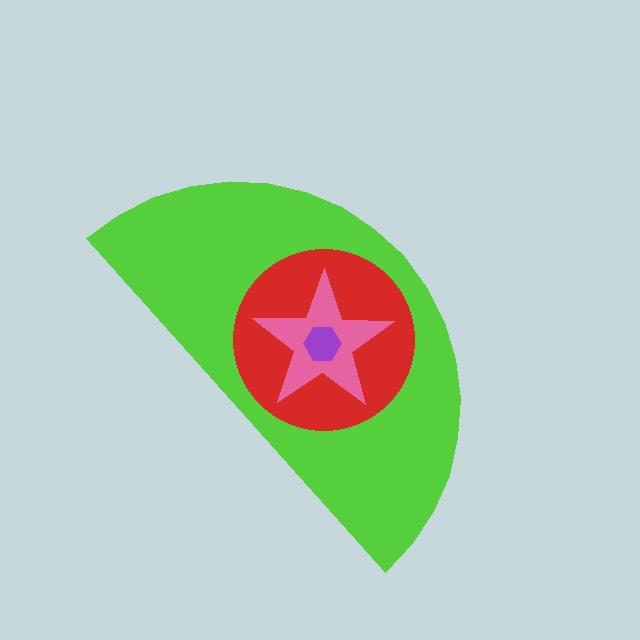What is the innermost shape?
The purple hexagon.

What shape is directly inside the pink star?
The purple hexagon.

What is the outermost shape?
The lime semicircle.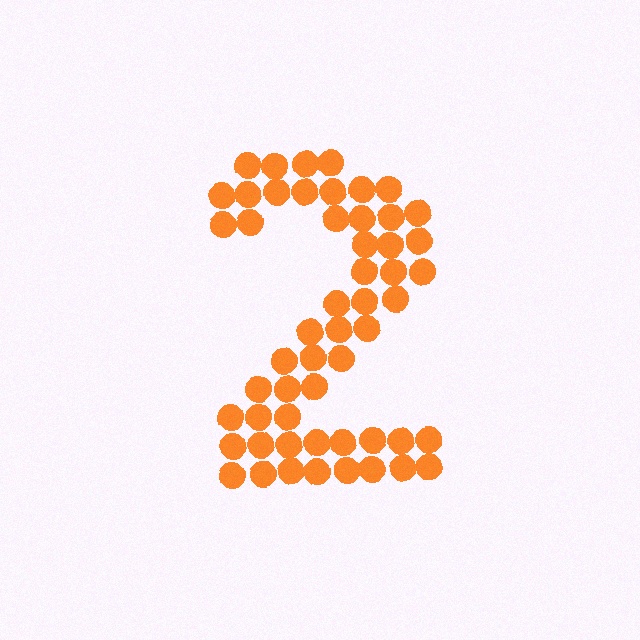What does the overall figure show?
The overall figure shows the digit 2.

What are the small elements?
The small elements are circles.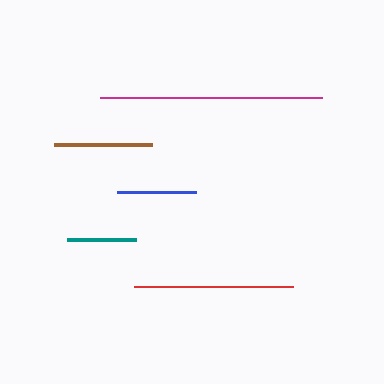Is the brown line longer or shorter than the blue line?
The brown line is longer than the blue line.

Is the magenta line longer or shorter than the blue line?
The magenta line is longer than the blue line.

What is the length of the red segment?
The red segment is approximately 159 pixels long.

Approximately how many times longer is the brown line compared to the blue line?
The brown line is approximately 1.2 times the length of the blue line.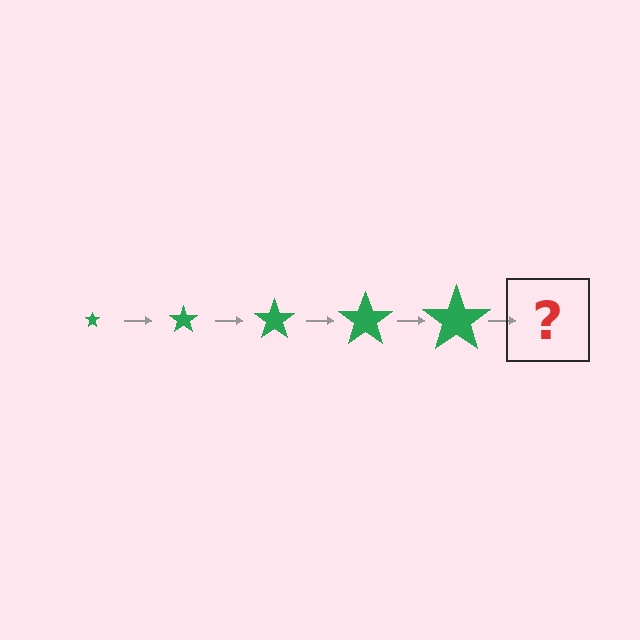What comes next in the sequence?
The next element should be a green star, larger than the previous one.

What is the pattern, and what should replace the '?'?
The pattern is that the star gets progressively larger each step. The '?' should be a green star, larger than the previous one.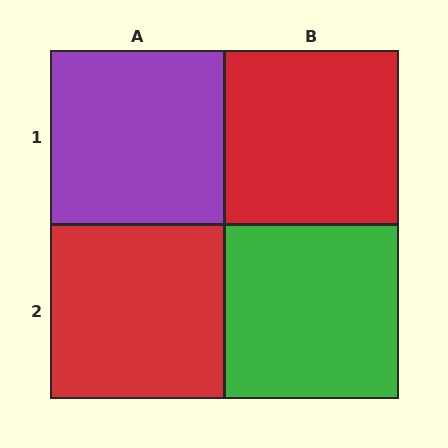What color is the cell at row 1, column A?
Purple.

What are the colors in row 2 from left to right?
Red, green.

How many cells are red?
2 cells are red.